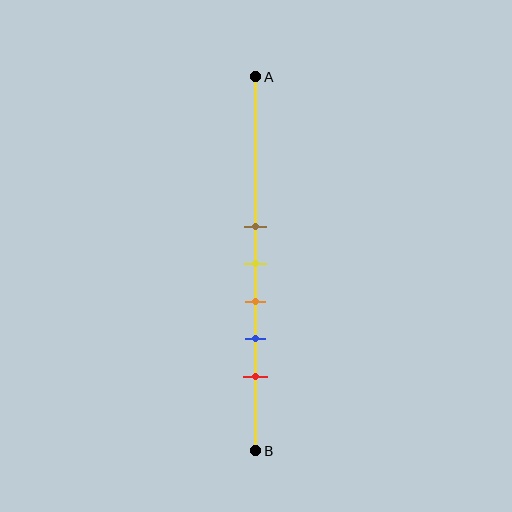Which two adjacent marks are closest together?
The brown and yellow marks are the closest adjacent pair.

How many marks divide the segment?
There are 5 marks dividing the segment.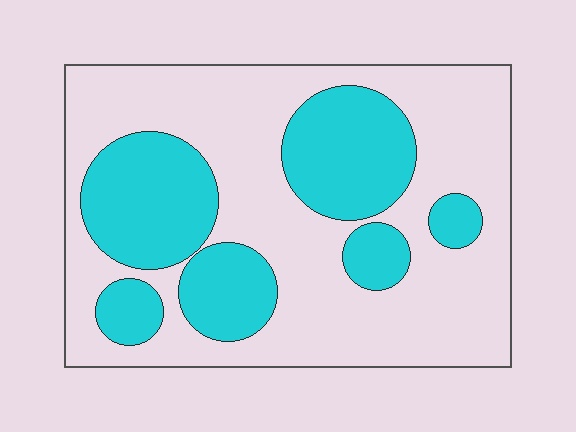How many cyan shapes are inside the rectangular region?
6.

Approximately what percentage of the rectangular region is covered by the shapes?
Approximately 35%.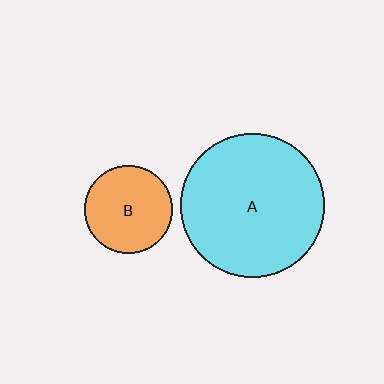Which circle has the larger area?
Circle A (cyan).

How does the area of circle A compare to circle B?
Approximately 2.7 times.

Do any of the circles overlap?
No, none of the circles overlap.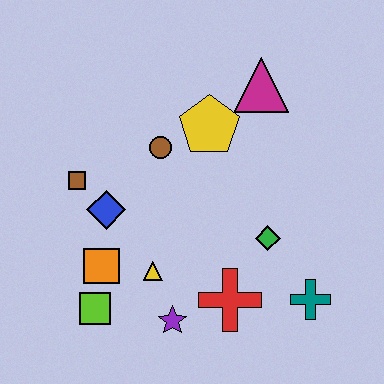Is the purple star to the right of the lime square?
Yes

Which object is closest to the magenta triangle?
The yellow pentagon is closest to the magenta triangle.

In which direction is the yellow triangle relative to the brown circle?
The yellow triangle is below the brown circle.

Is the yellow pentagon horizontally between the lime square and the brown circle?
No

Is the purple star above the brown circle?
No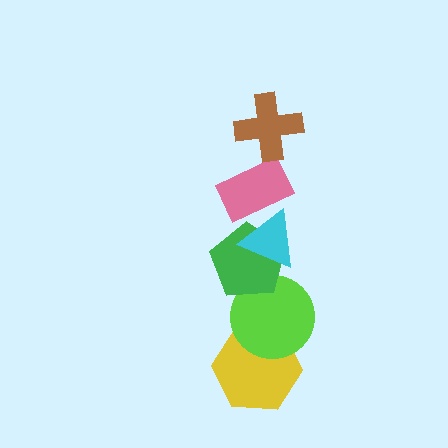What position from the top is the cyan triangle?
The cyan triangle is 3rd from the top.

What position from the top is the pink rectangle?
The pink rectangle is 2nd from the top.